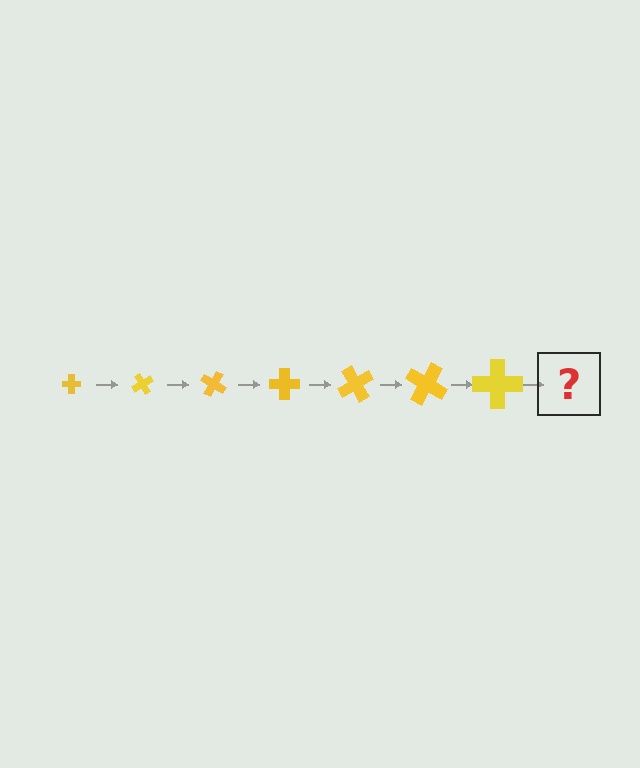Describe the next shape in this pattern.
It should be a cross, larger than the previous one and rotated 420 degrees from the start.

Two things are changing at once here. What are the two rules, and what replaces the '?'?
The two rules are that the cross grows larger each step and it rotates 60 degrees each step. The '?' should be a cross, larger than the previous one and rotated 420 degrees from the start.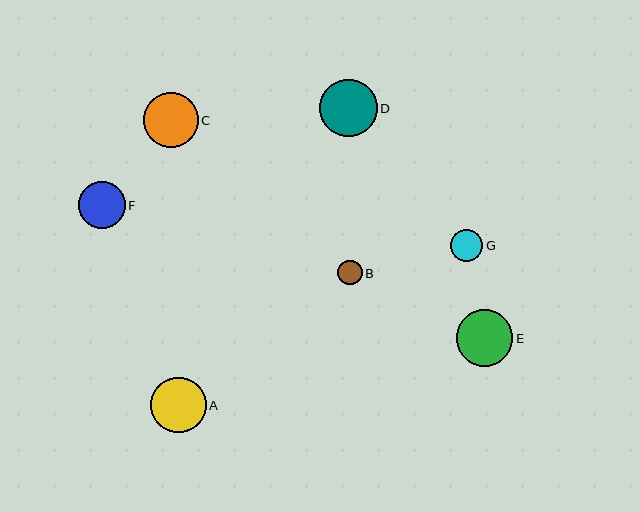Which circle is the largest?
Circle D is the largest with a size of approximately 58 pixels.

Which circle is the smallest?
Circle B is the smallest with a size of approximately 24 pixels.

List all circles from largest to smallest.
From largest to smallest: D, E, A, C, F, G, B.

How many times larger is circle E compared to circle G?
Circle E is approximately 1.7 times the size of circle G.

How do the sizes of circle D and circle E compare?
Circle D and circle E are approximately the same size.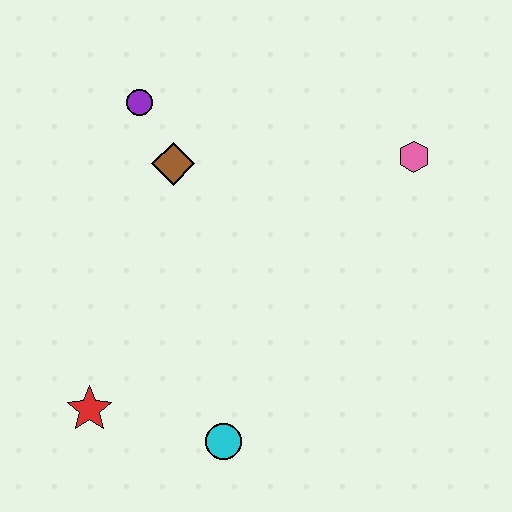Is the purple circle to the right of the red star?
Yes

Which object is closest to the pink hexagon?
The brown diamond is closest to the pink hexagon.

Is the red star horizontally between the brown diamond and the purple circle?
No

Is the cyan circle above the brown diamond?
No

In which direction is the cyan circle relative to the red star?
The cyan circle is to the right of the red star.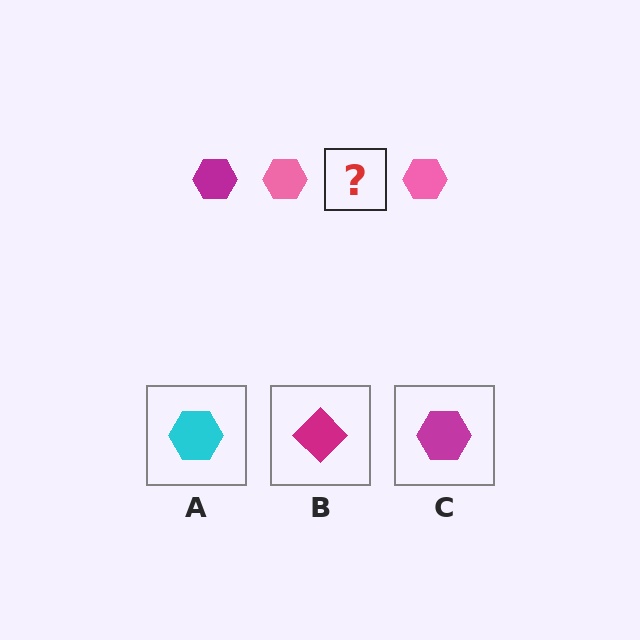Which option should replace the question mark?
Option C.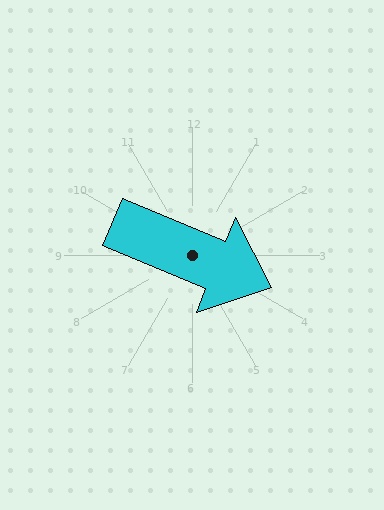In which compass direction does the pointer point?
Southeast.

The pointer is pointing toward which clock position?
Roughly 4 o'clock.